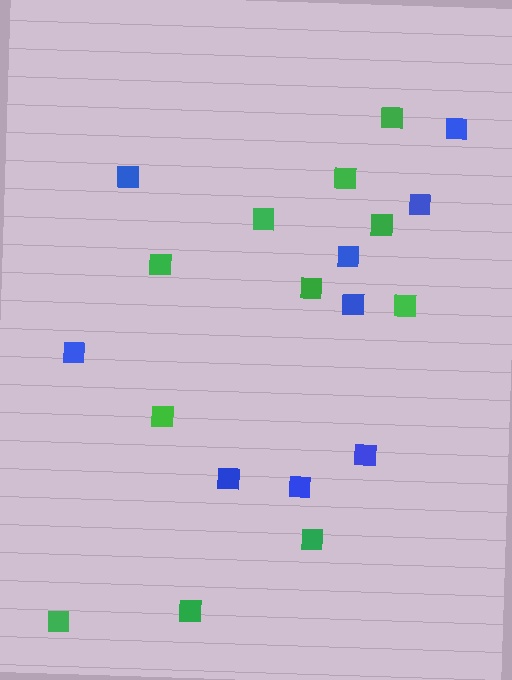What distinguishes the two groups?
There are 2 groups: one group of green squares (11) and one group of blue squares (9).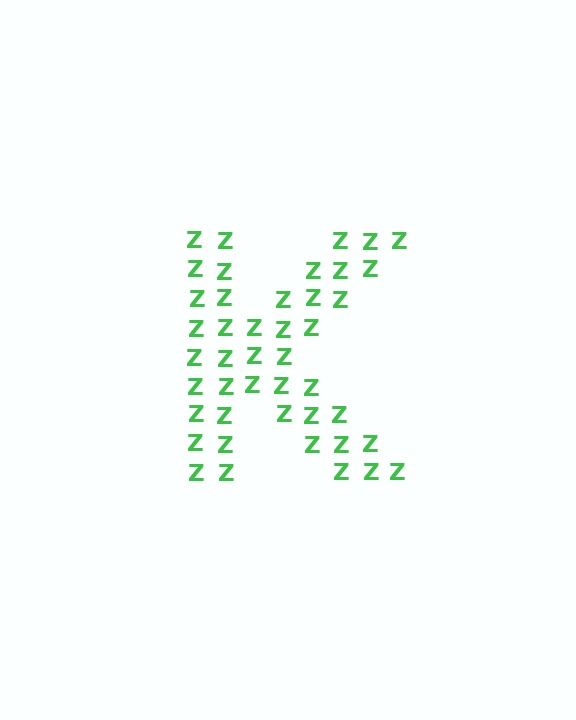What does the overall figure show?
The overall figure shows the letter K.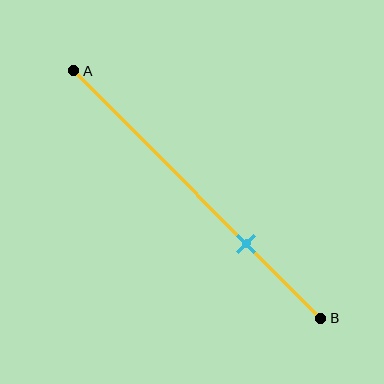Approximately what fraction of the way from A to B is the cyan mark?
The cyan mark is approximately 70% of the way from A to B.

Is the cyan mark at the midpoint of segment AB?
No, the mark is at about 70% from A, not at the 50% midpoint.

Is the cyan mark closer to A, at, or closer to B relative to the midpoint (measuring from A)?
The cyan mark is closer to point B than the midpoint of segment AB.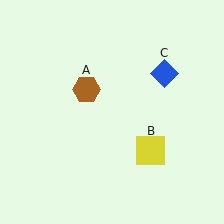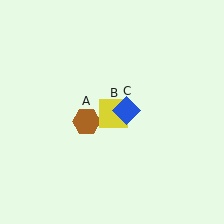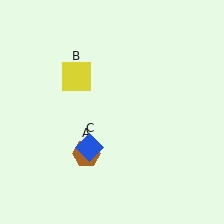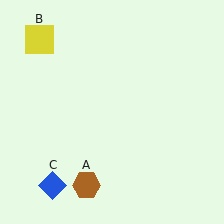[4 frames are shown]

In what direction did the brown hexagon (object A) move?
The brown hexagon (object A) moved down.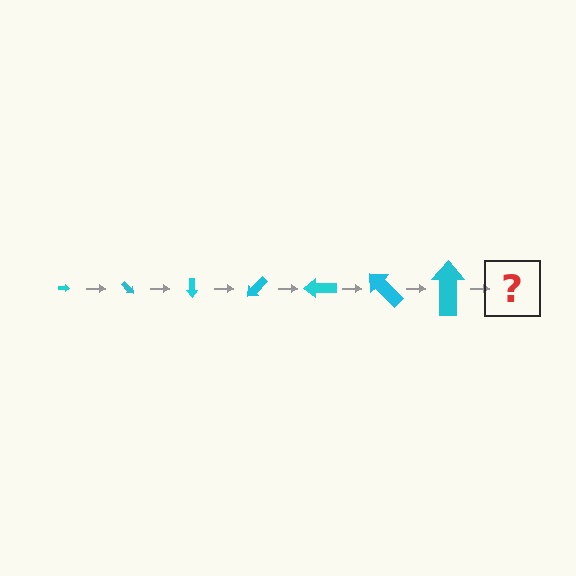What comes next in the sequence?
The next element should be an arrow, larger than the previous one and rotated 315 degrees from the start.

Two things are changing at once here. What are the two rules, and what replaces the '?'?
The two rules are that the arrow grows larger each step and it rotates 45 degrees each step. The '?' should be an arrow, larger than the previous one and rotated 315 degrees from the start.